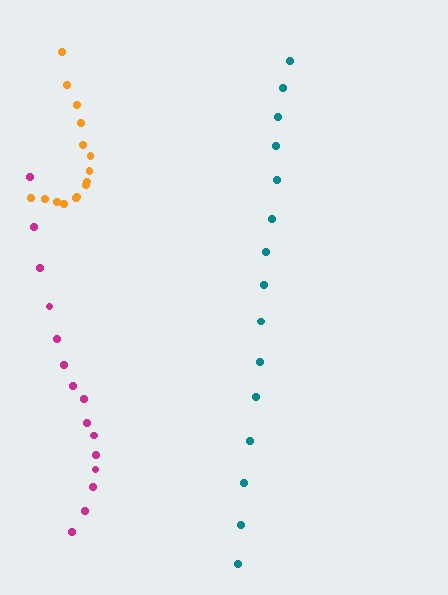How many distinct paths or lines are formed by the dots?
There are 3 distinct paths.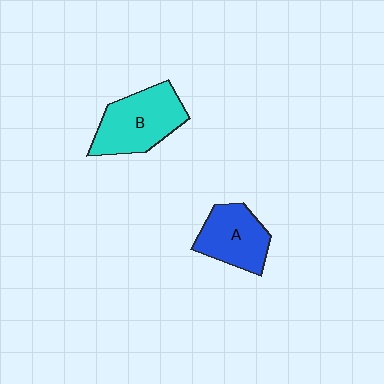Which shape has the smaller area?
Shape A (blue).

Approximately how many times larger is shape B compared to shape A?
Approximately 1.3 times.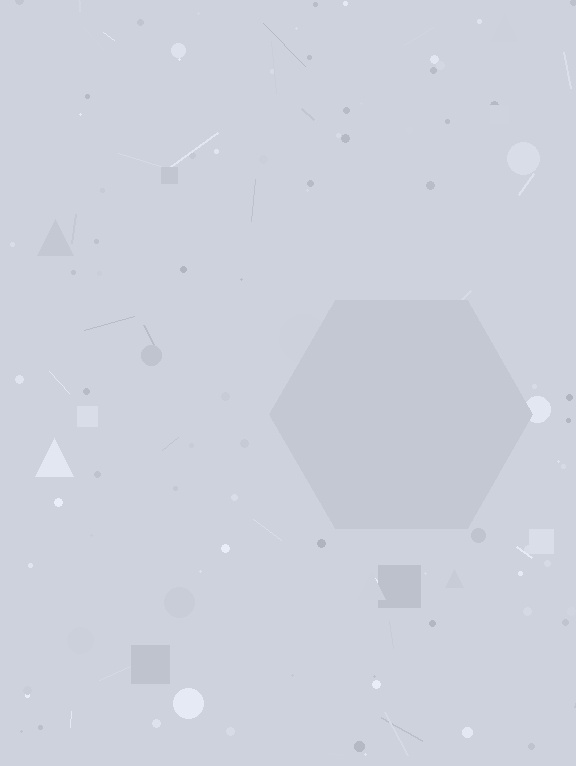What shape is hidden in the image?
A hexagon is hidden in the image.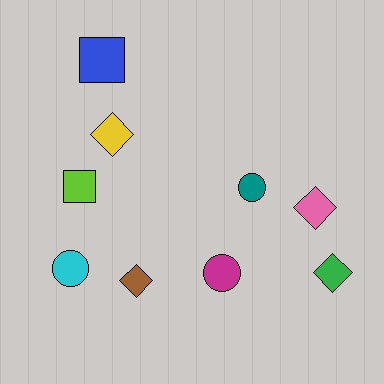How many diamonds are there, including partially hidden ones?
There are 4 diamonds.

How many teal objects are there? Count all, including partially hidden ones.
There is 1 teal object.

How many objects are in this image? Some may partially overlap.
There are 9 objects.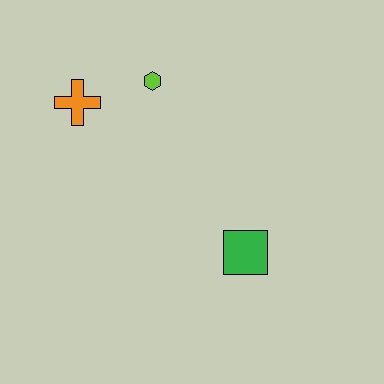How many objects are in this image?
There are 3 objects.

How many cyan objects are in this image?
There are no cyan objects.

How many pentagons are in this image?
There are no pentagons.